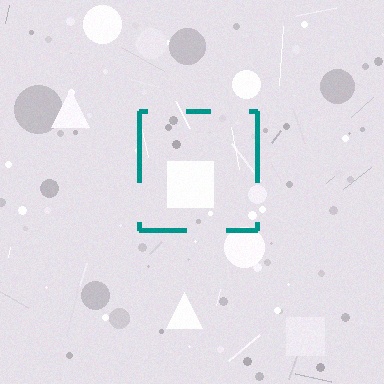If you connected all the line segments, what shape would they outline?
They would outline a square.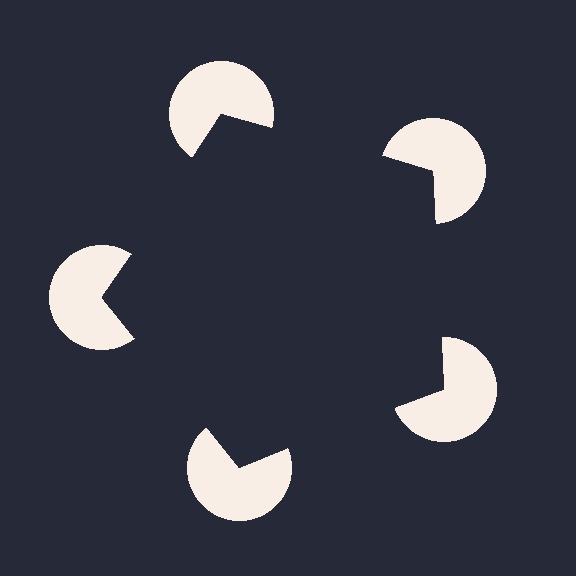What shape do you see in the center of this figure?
An illusory pentagon — its edges are inferred from the aligned wedge cuts in the pac-man discs, not physically drawn.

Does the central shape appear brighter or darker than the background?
It typically appears slightly darker than the background, even though no actual brightness change is drawn.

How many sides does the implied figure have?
5 sides.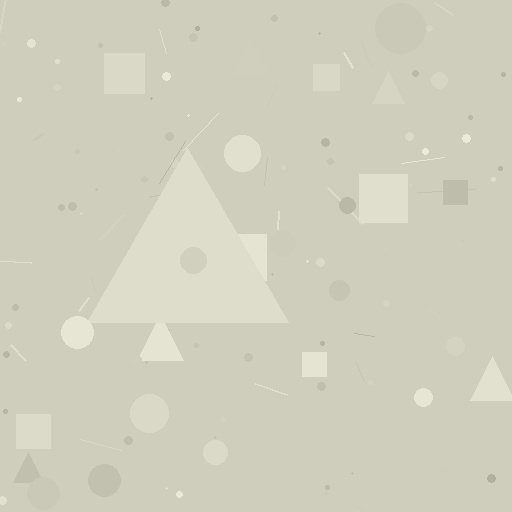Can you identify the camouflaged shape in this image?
The camouflaged shape is a triangle.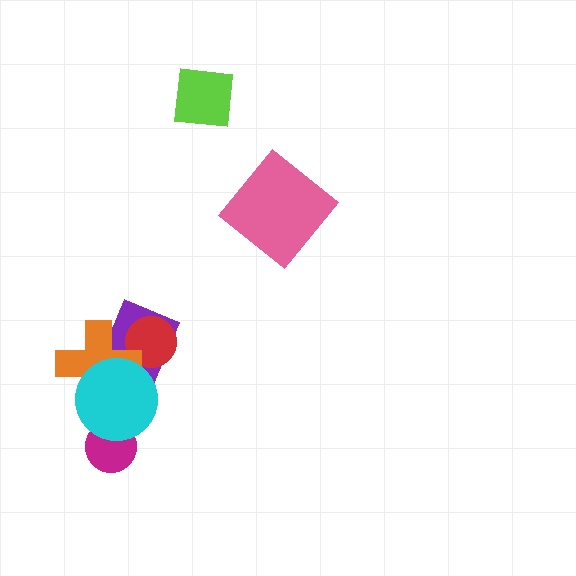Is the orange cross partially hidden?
Yes, it is partially covered by another shape.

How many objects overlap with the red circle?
2 objects overlap with the red circle.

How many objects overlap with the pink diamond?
0 objects overlap with the pink diamond.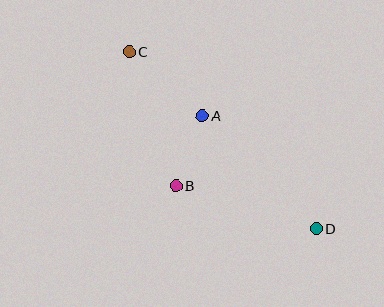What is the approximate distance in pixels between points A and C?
The distance between A and C is approximately 97 pixels.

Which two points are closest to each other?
Points A and B are closest to each other.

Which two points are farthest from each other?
Points C and D are farthest from each other.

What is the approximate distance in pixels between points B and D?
The distance between B and D is approximately 147 pixels.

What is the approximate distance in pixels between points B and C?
The distance between B and C is approximately 142 pixels.